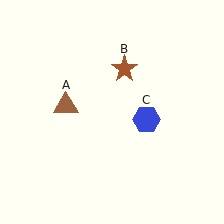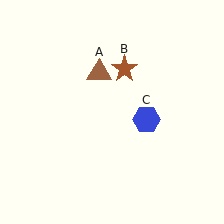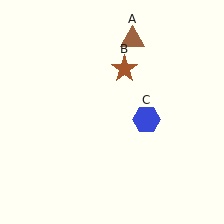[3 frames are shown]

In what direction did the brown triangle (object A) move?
The brown triangle (object A) moved up and to the right.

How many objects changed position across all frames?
1 object changed position: brown triangle (object A).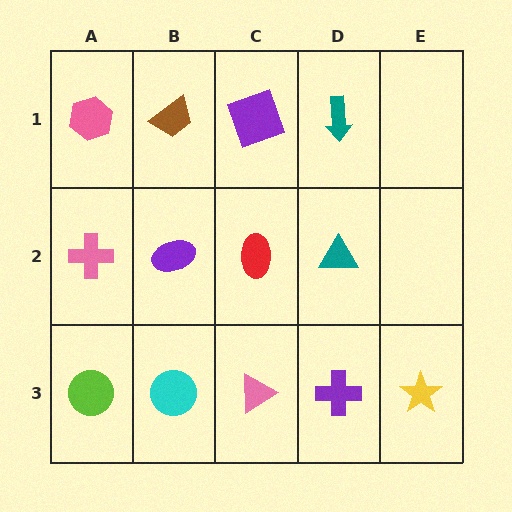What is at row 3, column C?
A pink triangle.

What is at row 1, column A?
A pink hexagon.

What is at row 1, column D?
A teal arrow.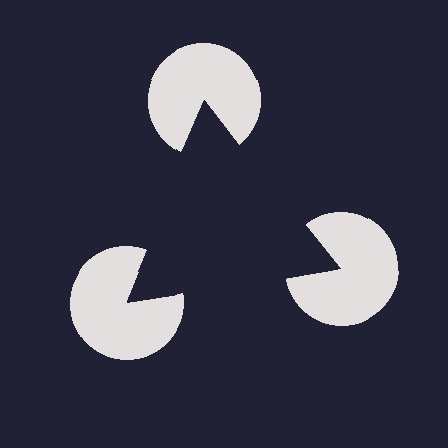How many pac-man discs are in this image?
There are 3 — one at each vertex of the illusory triangle.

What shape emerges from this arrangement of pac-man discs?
An illusory triangle — its edges are inferred from the aligned wedge cuts in the pac-man discs, not physically drawn.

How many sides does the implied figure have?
3 sides.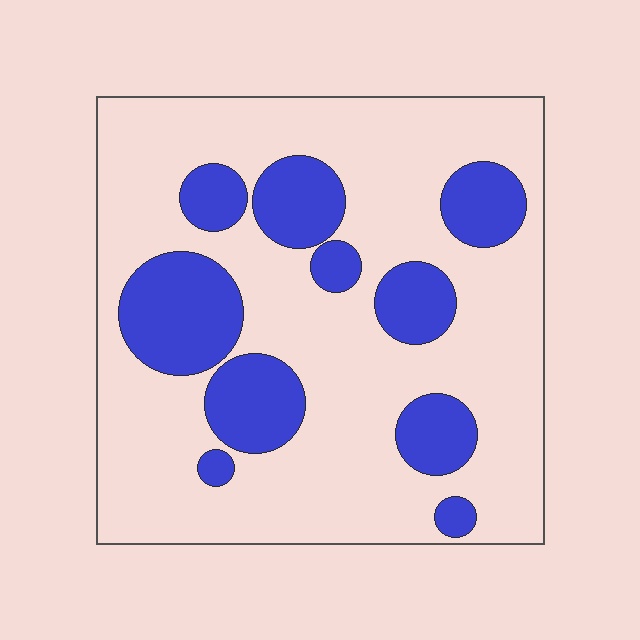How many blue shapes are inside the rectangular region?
10.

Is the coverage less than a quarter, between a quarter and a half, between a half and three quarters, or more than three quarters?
Between a quarter and a half.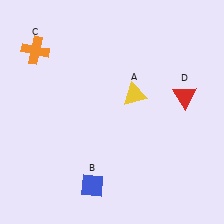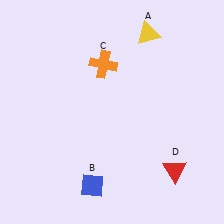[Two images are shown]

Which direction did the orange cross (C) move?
The orange cross (C) moved right.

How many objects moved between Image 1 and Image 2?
3 objects moved between the two images.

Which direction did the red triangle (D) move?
The red triangle (D) moved down.